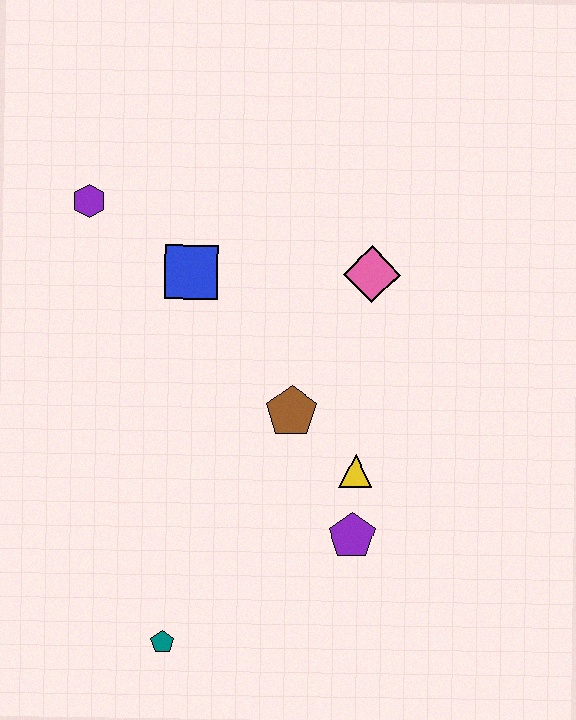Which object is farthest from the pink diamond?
The teal pentagon is farthest from the pink diamond.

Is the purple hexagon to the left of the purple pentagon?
Yes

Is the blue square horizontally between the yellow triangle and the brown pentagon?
No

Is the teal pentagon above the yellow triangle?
No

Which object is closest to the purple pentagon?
The yellow triangle is closest to the purple pentagon.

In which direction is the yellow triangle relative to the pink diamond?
The yellow triangle is below the pink diamond.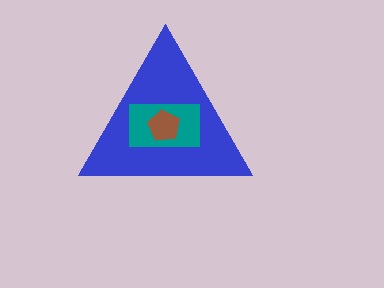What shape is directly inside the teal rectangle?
The brown pentagon.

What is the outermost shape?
The blue triangle.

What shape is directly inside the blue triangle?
The teal rectangle.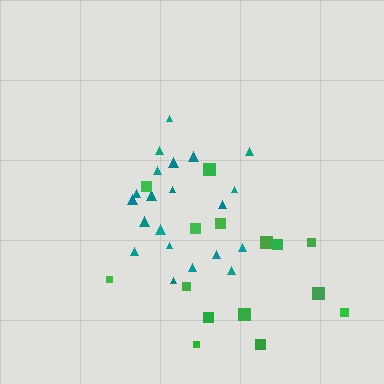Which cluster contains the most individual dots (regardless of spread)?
Teal (22).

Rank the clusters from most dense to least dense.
teal, green.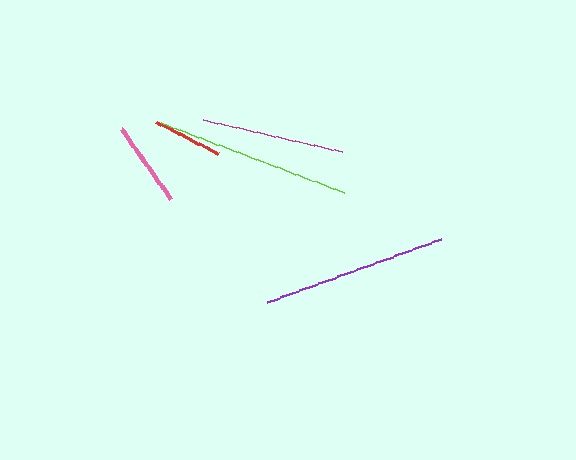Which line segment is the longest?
The lime line is the longest at approximately 196 pixels.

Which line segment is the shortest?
The red line is the shortest at approximately 69 pixels.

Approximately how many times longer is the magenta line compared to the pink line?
The magenta line is approximately 1.7 times the length of the pink line.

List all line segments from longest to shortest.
From longest to shortest: lime, purple, magenta, pink, red.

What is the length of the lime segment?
The lime segment is approximately 196 pixels long.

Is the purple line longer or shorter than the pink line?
The purple line is longer than the pink line.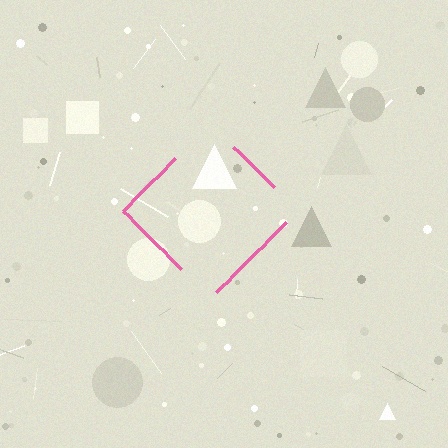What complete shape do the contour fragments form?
The contour fragments form a diamond.